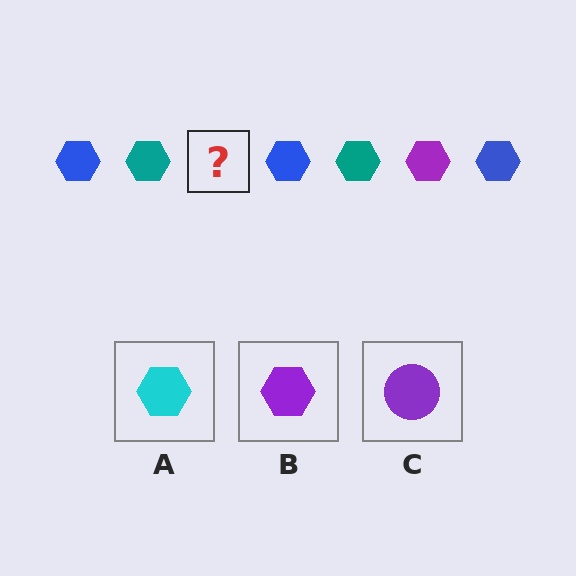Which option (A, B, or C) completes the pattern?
B.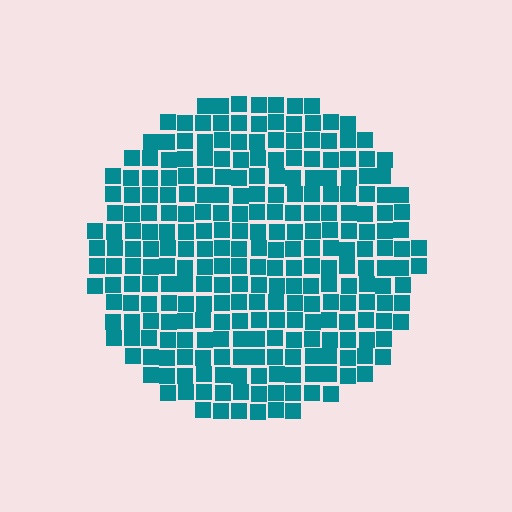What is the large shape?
The large shape is a circle.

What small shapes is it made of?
It is made of small squares.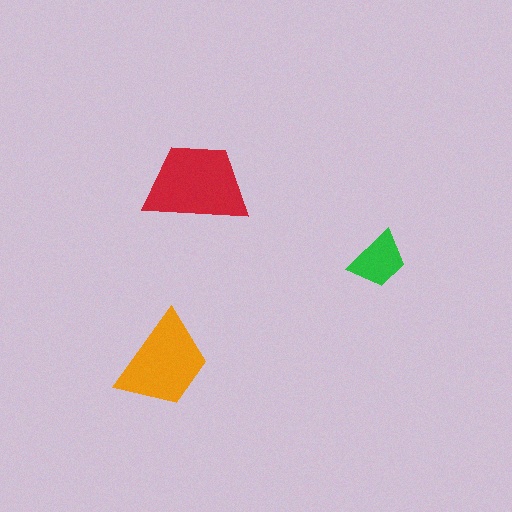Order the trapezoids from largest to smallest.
the red one, the orange one, the green one.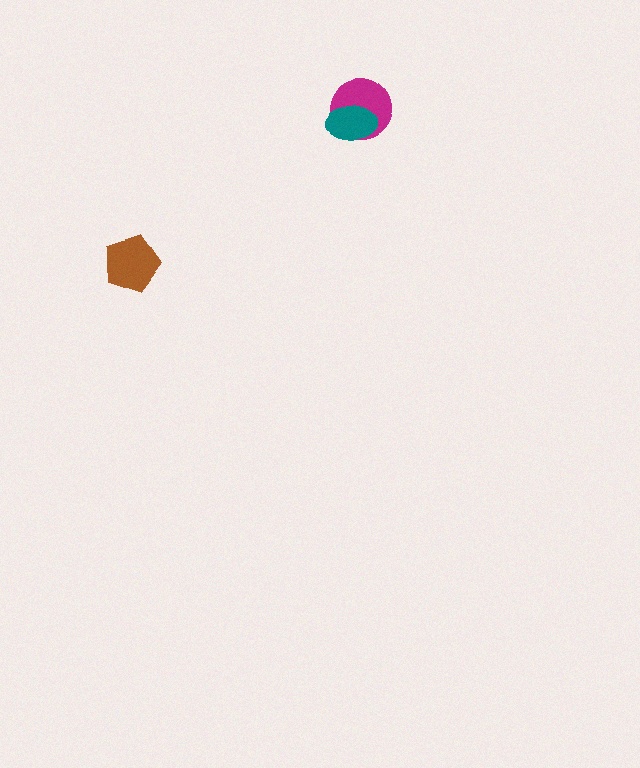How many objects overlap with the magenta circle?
1 object overlaps with the magenta circle.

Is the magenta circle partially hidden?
Yes, it is partially covered by another shape.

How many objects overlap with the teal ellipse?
1 object overlaps with the teal ellipse.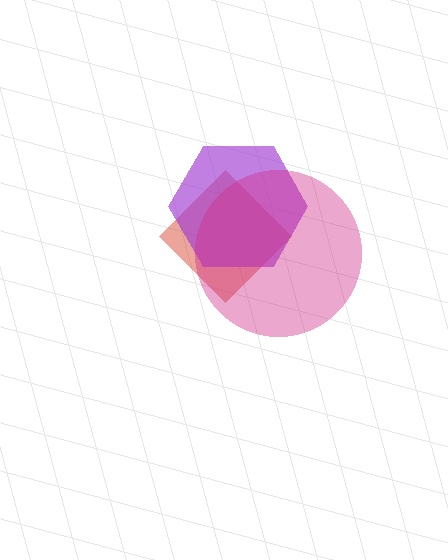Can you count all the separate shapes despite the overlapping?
Yes, there are 3 separate shapes.